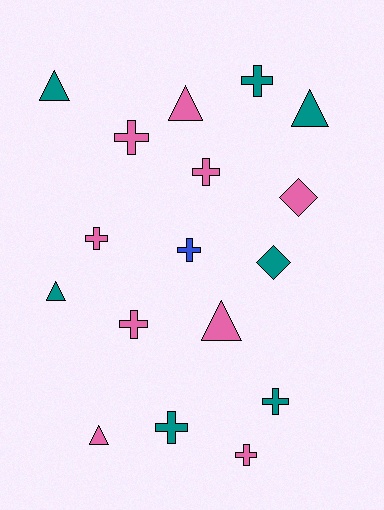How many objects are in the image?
There are 17 objects.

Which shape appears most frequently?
Cross, with 9 objects.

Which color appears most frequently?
Pink, with 9 objects.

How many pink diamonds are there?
There is 1 pink diamond.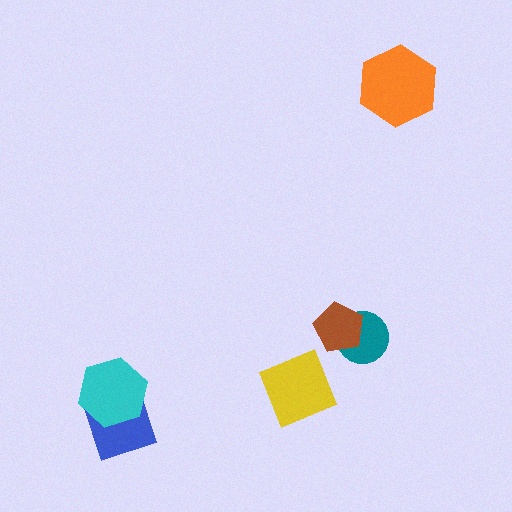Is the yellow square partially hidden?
No, no other shape covers it.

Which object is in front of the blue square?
The cyan hexagon is in front of the blue square.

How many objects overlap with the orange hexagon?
0 objects overlap with the orange hexagon.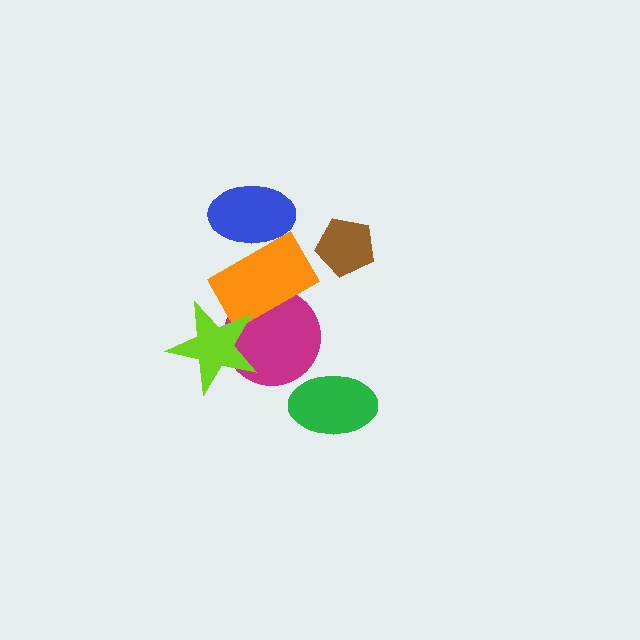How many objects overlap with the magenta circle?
2 objects overlap with the magenta circle.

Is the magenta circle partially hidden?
Yes, it is partially covered by another shape.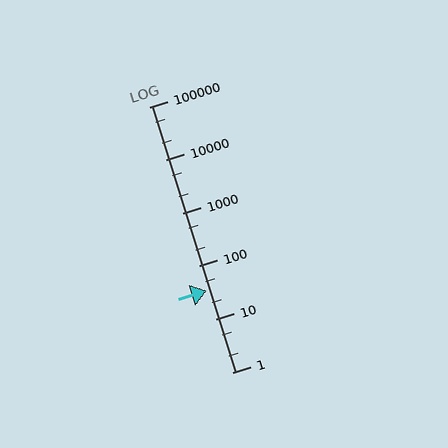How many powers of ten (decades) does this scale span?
The scale spans 5 decades, from 1 to 100000.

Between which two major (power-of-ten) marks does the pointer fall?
The pointer is between 10 and 100.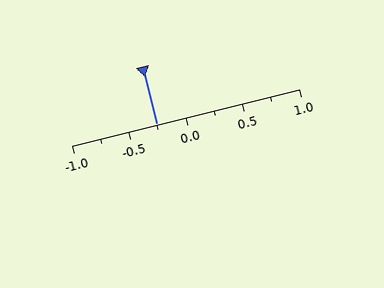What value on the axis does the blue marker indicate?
The marker indicates approximately -0.25.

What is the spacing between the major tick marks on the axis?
The major ticks are spaced 0.5 apart.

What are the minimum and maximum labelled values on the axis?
The axis runs from -1.0 to 1.0.